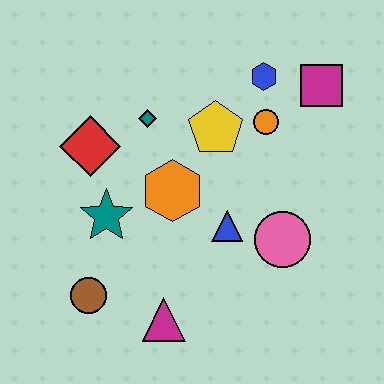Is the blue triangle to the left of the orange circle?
Yes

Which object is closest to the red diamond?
The teal diamond is closest to the red diamond.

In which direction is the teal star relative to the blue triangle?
The teal star is to the left of the blue triangle.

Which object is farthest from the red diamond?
The magenta square is farthest from the red diamond.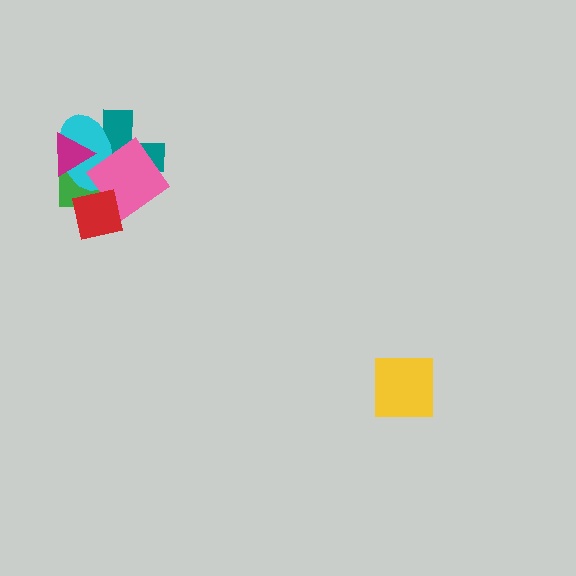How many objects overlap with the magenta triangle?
3 objects overlap with the magenta triangle.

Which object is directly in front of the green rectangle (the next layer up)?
The teal cross is directly in front of the green rectangle.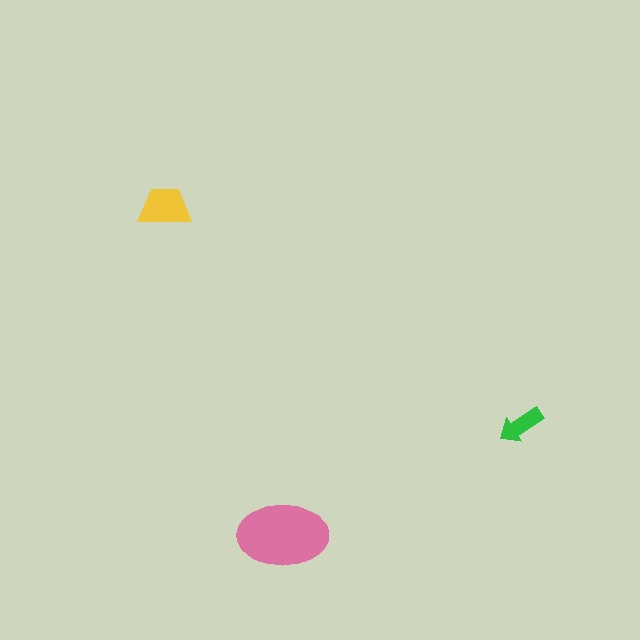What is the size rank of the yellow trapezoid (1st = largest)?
2nd.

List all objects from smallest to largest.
The green arrow, the yellow trapezoid, the pink ellipse.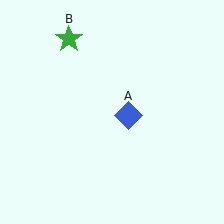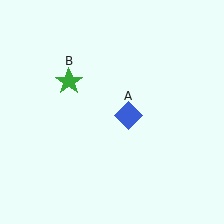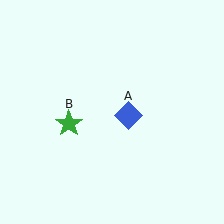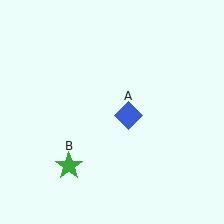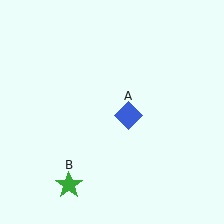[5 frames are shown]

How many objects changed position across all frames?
1 object changed position: green star (object B).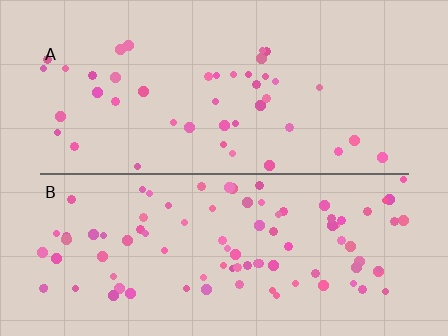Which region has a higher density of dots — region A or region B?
B (the bottom).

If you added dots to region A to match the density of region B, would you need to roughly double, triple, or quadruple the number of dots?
Approximately double.